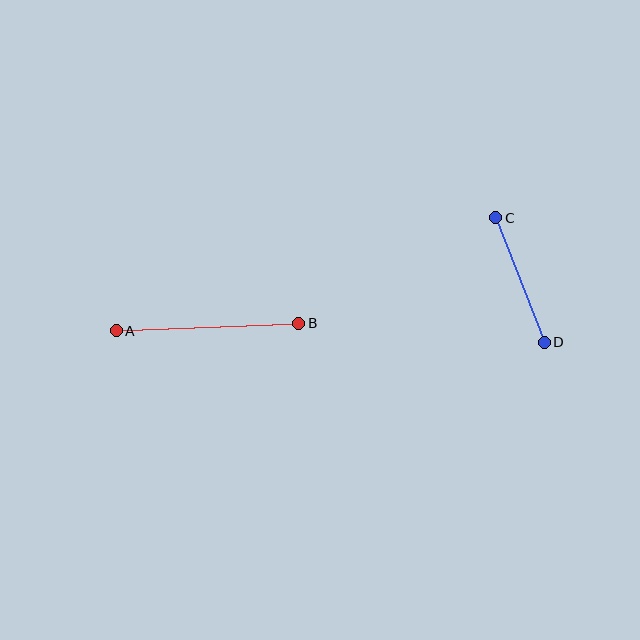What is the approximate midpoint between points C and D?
The midpoint is at approximately (520, 280) pixels.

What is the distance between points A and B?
The distance is approximately 183 pixels.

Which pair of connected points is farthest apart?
Points A and B are farthest apart.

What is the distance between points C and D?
The distance is approximately 134 pixels.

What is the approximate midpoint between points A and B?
The midpoint is at approximately (208, 327) pixels.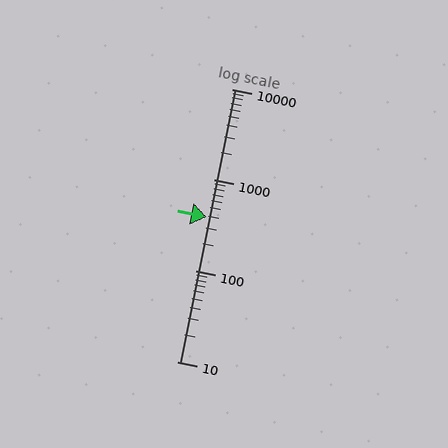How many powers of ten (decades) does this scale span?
The scale spans 3 decades, from 10 to 10000.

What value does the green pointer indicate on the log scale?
The pointer indicates approximately 390.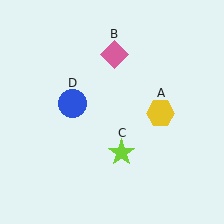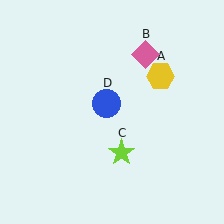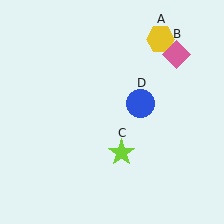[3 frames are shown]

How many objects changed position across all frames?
3 objects changed position: yellow hexagon (object A), pink diamond (object B), blue circle (object D).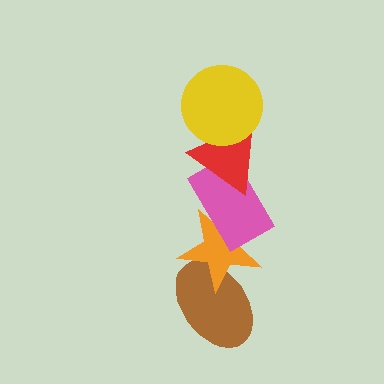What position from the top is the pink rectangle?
The pink rectangle is 3rd from the top.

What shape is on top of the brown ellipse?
The orange star is on top of the brown ellipse.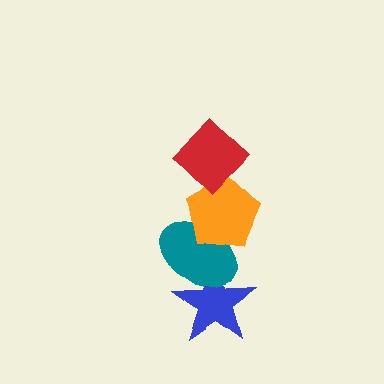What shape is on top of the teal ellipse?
The orange pentagon is on top of the teal ellipse.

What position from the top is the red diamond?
The red diamond is 1st from the top.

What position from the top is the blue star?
The blue star is 4th from the top.